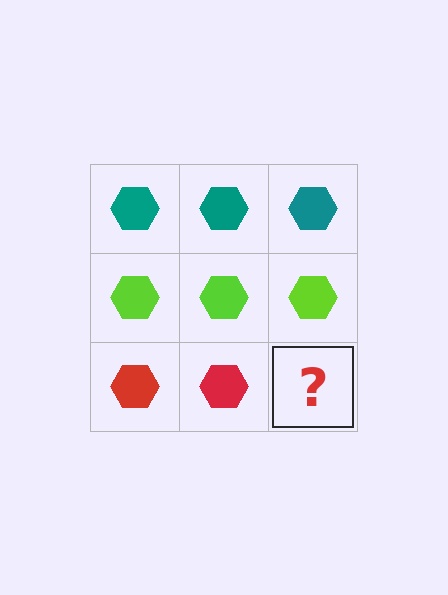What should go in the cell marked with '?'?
The missing cell should contain a red hexagon.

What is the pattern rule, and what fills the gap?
The rule is that each row has a consistent color. The gap should be filled with a red hexagon.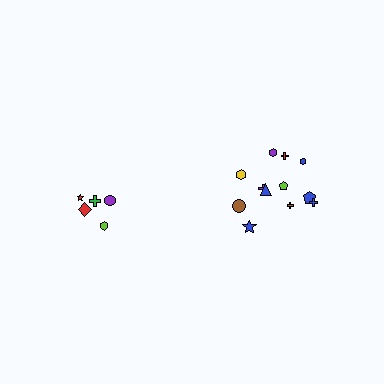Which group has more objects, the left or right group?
The right group.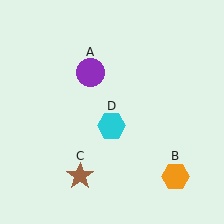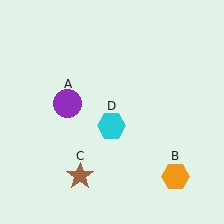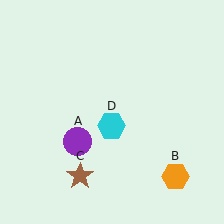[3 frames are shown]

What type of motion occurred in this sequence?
The purple circle (object A) rotated counterclockwise around the center of the scene.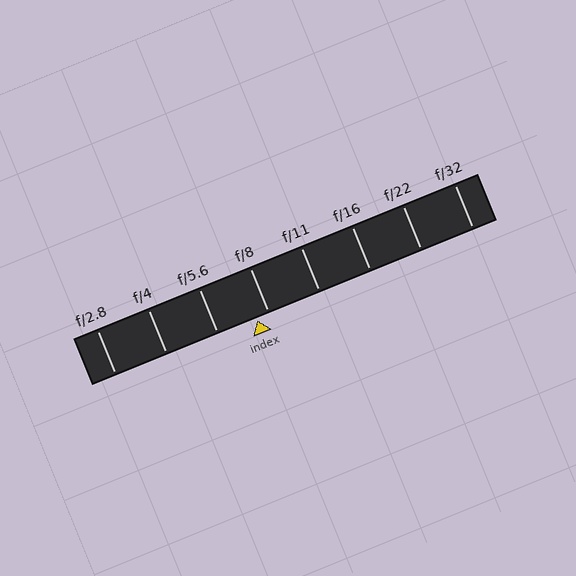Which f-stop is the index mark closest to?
The index mark is closest to f/8.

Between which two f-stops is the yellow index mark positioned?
The index mark is between f/5.6 and f/8.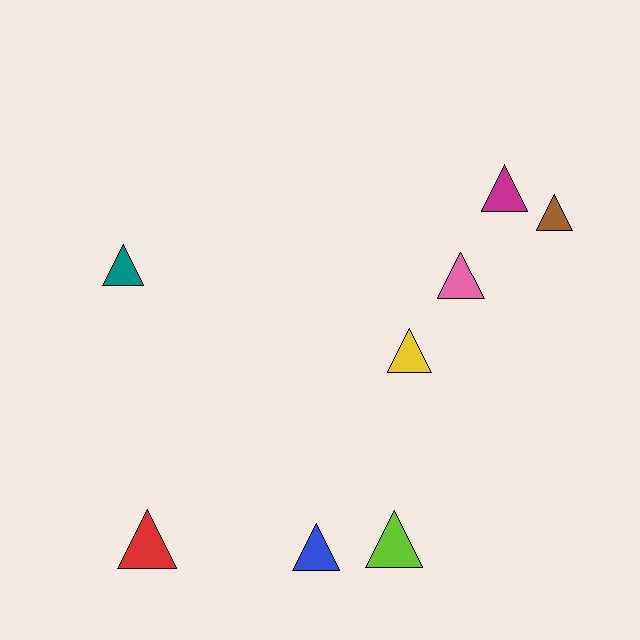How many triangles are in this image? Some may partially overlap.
There are 8 triangles.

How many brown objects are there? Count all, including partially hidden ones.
There is 1 brown object.